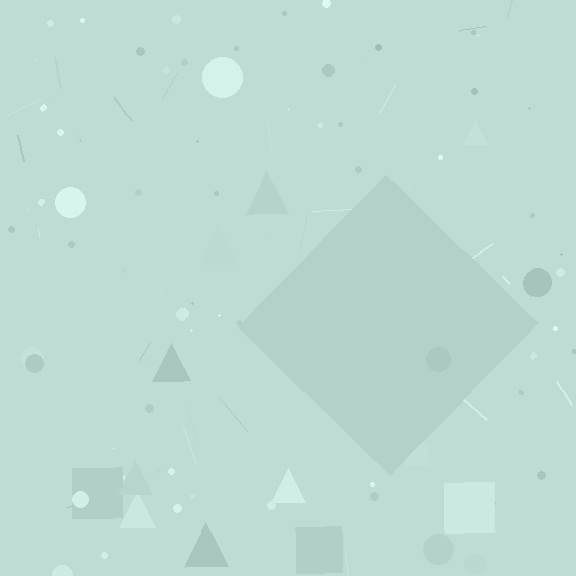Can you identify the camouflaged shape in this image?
The camouflaged shape is a diamond.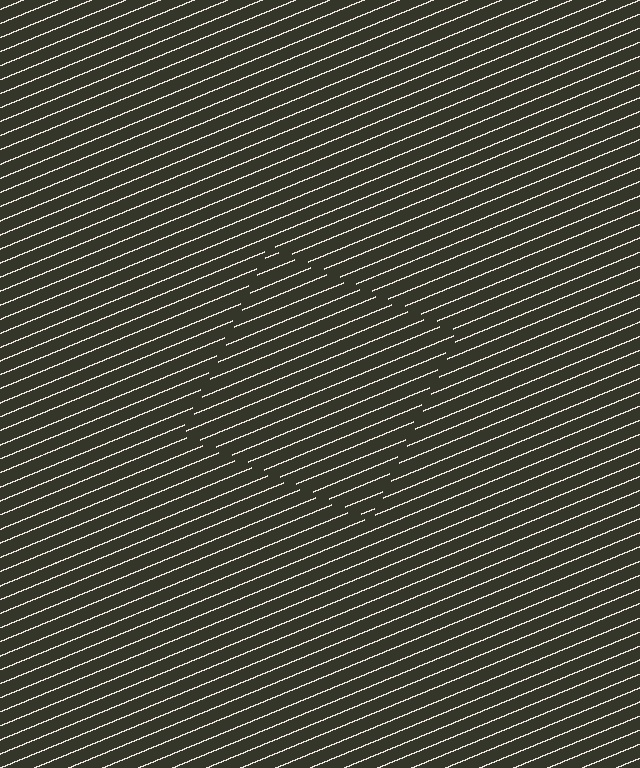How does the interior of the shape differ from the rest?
The interior of the shape contains the same grating, shifted by half a period — the contour is defined by the phase discontinuity where line-ends from the inner and outer gratings abut.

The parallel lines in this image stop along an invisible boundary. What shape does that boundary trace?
An illusory square. The interior of the shape contains the same grating, shifted by half a period — the contour is defined by the phase discontinuity where line-ends from the inner and outer gratings abut.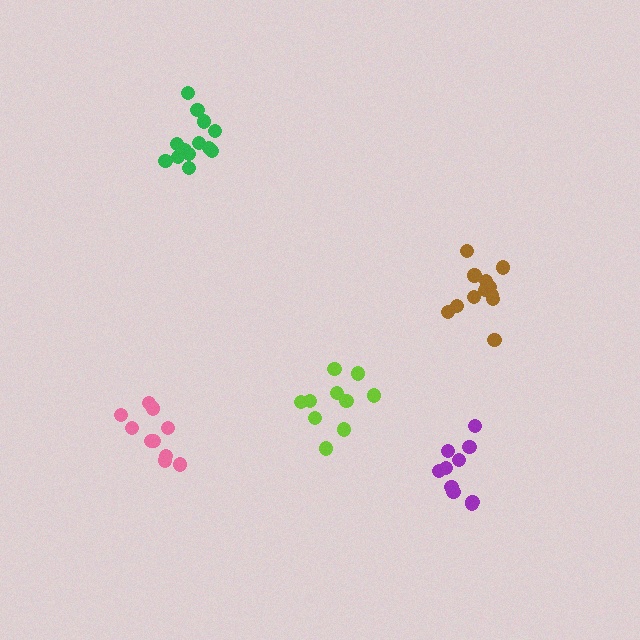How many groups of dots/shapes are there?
There are 5 groups.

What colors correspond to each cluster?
The clusters are colored: purple, brown, pink, lime, green.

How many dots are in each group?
Group 1: 10 dots, Group 2: 12 dots, Group 3: 10 dots, Group 4: 10 dots, Group 5: 13 dots (55 total).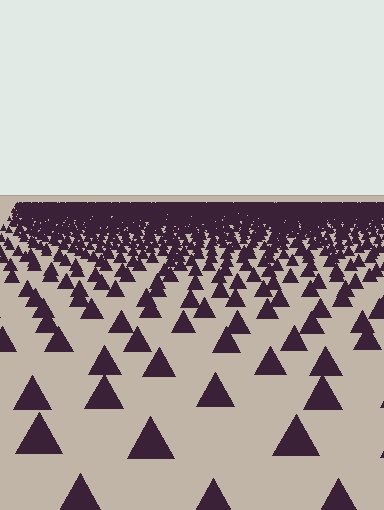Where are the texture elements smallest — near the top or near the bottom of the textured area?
Near the top.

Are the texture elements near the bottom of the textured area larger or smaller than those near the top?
Larger. Near the bottom, elements are closer to the viewer and appear at a bigger on-screen size.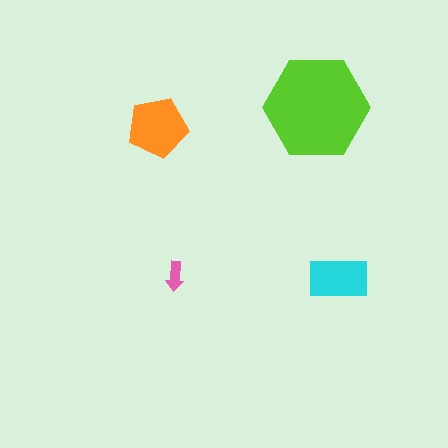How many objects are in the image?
There are 4 objects in the image.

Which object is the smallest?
The pink arrow.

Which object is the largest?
The lime hexagon.